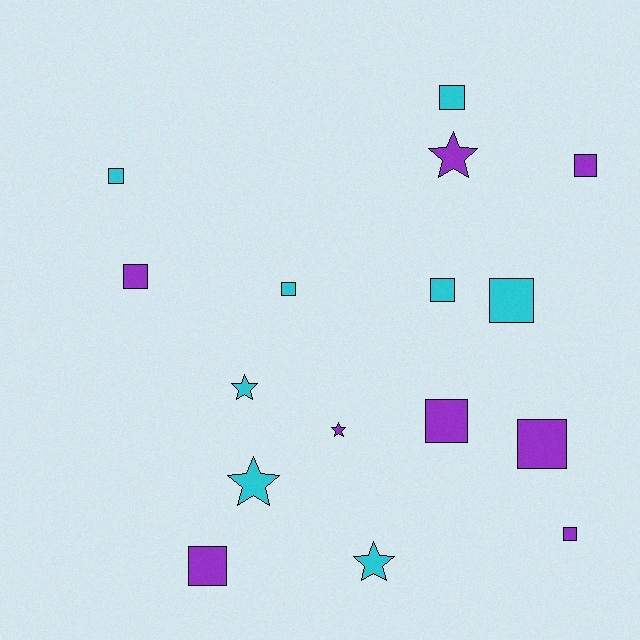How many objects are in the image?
There are 16 objects.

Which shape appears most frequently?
Square, with 11 objects.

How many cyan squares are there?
There are 5 cyan squares.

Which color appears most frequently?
Cyan, with 8 objects.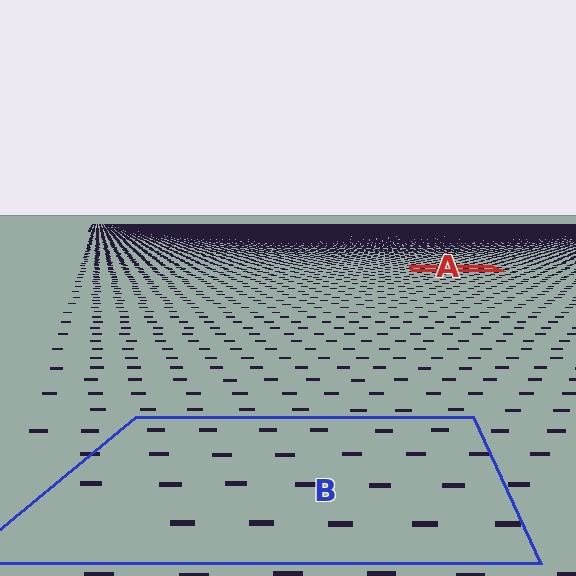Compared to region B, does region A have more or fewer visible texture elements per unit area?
Region A has more texture elements per unit area — they are packed more densely because it is farther away.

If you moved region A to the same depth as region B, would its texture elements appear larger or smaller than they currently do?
They would appear larger. At a closer depth, the same texture elements are projected at a bigger on-screen size.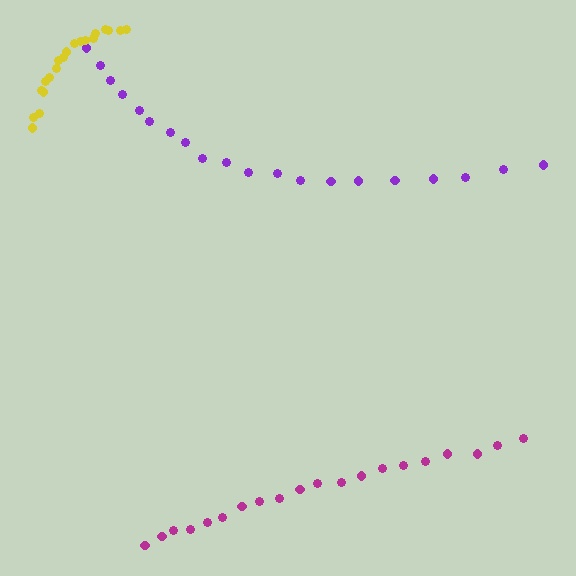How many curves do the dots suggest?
There are 3 distinct paths.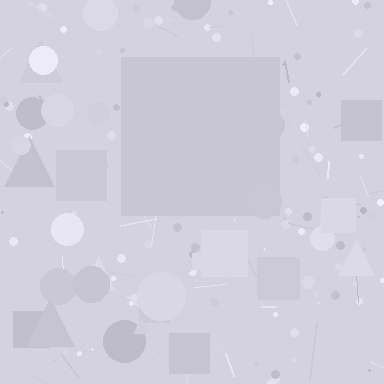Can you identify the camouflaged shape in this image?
The camouflaged shape is a square.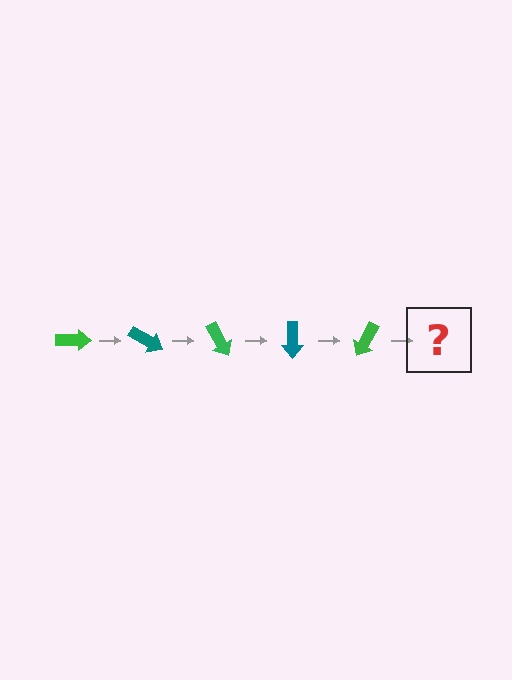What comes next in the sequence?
The next element should be a teal arrow, rotated 150 degrees from the start.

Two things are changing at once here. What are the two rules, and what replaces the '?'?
The two rules are that it rotates 30 degrees each step and the color cycles through green and teal. The '?' should be a teal arrow, rotated 150 degrees from the start.